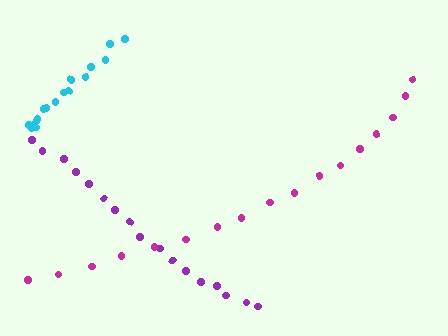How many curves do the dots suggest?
There are 3 distinct paths.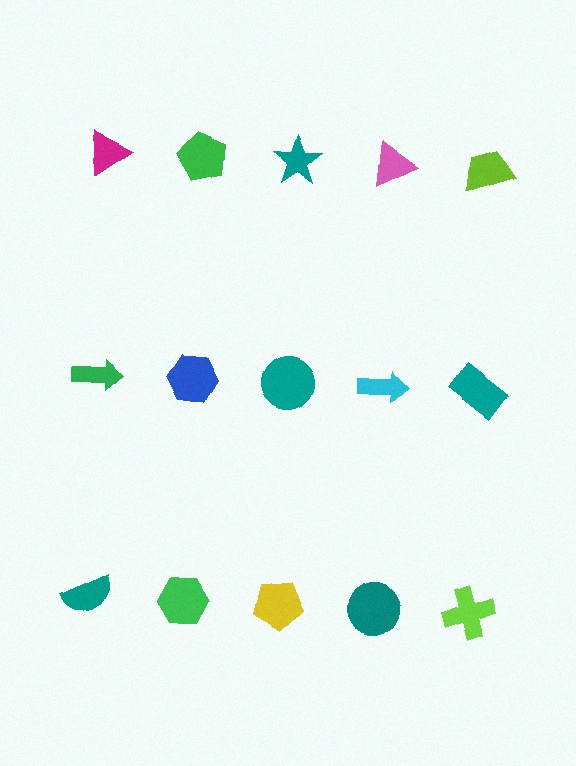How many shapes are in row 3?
5 shapes.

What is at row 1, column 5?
A lime trapezoid.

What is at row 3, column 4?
A teal circle.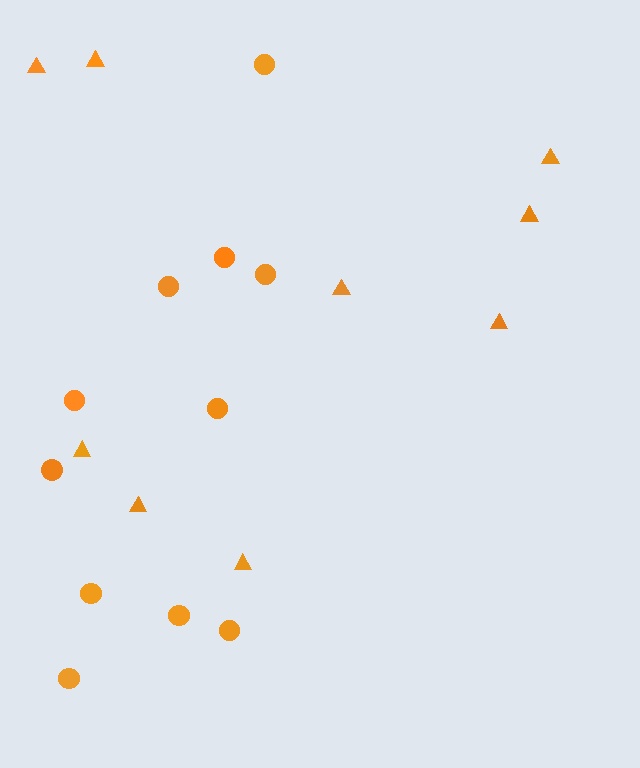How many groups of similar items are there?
There are 2 groups: one group of triangles (9) and one group of circles (11).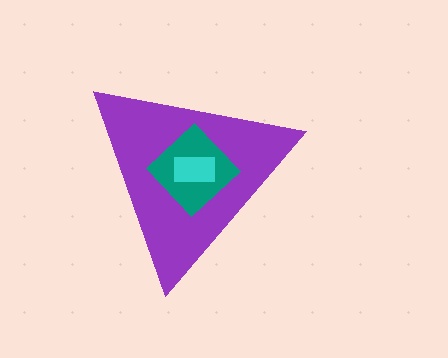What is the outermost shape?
The purple triangle.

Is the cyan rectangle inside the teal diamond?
Yes.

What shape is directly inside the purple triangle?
The teal diamond.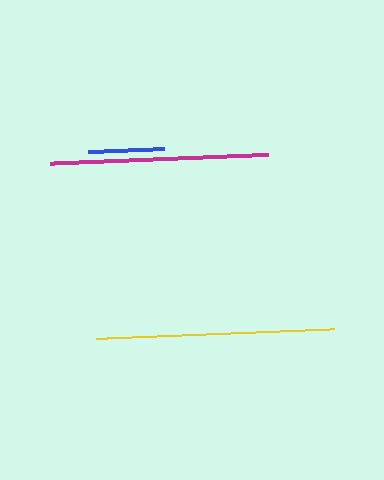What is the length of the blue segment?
The blue segment is approximately 76 pixels long.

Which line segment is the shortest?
The blue line is the shortest at approximately 76 pixels.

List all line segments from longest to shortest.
From longest to shortest: yellow, magenta, blue.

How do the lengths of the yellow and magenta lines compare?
The yellow and magenta lines are approximately the same length.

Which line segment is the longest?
The yellow line is the longest at approximately 238 pixels.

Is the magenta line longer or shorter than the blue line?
The magenta line is longer than the blue line.